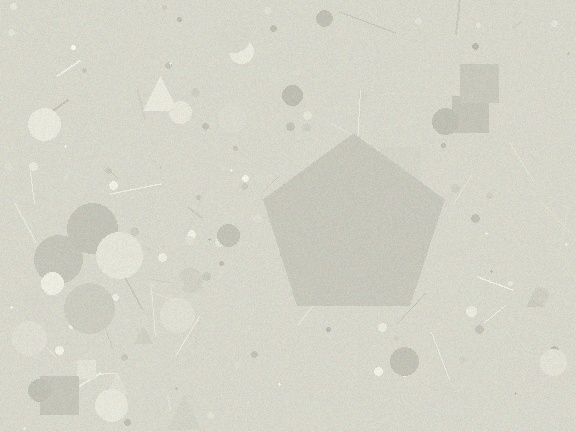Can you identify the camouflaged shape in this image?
The camouflaged shape is a pentagon.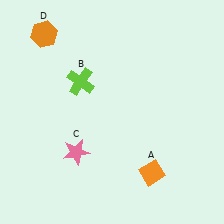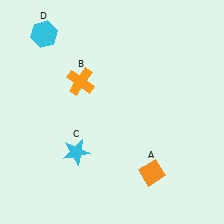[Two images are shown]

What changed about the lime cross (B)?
In Image 1, B is lime. In Image 2, it changed to orange.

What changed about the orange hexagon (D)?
In Image 1, D is orange. In Image 2, it changed to cyan.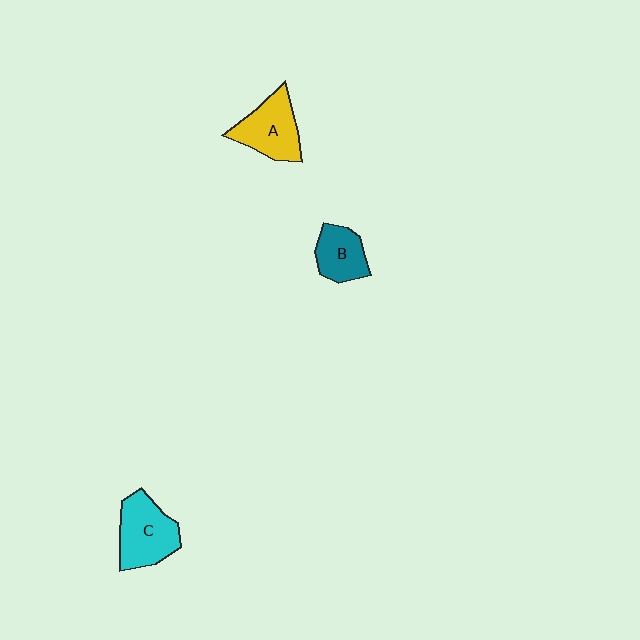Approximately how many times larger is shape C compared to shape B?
Approximately 1.5 times.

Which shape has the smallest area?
Shape B (teal).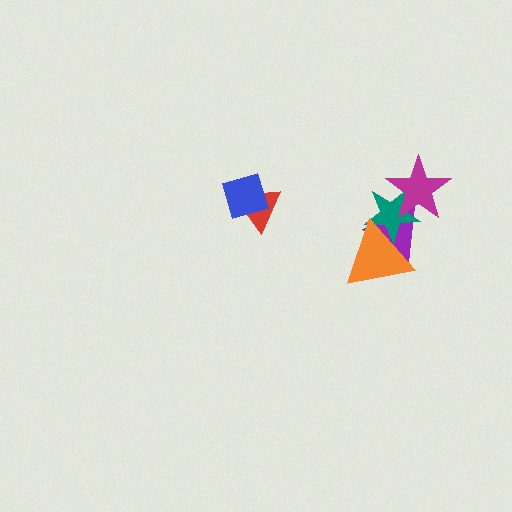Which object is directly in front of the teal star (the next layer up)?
The magenta star is directly in front of the teal star.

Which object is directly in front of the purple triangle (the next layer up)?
The teal star is directly in front of the purple triangle.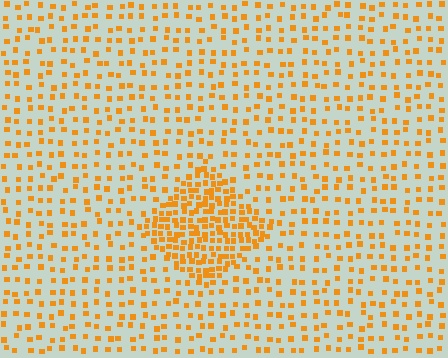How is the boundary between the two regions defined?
The boundary is defined by a change in element density (approximately 2.5x ratio). All elements are the same color, size, and shape.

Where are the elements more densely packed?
The elements are more densely packed inside the diamond boundary.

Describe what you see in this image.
The image contains small orange elements arranged at two different densities. A diamond-shaped region is visible where the elements are more densely packed than the surrounding area.